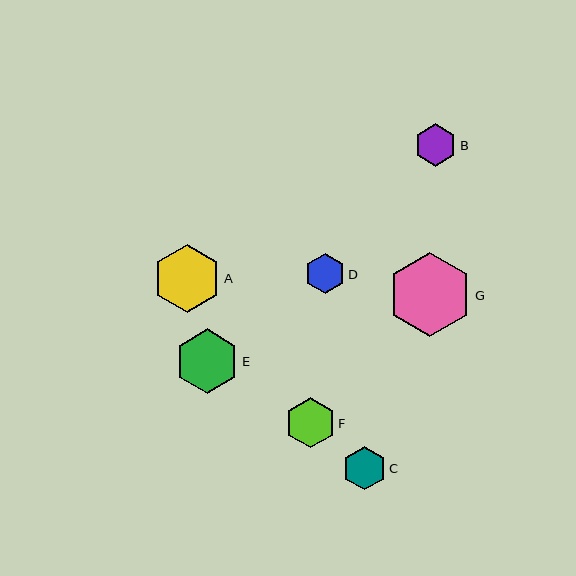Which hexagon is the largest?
Hexagon G is the largest with a size of approximately 84 pixels.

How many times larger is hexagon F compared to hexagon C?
Hexagon F is approximately 1.2 times the size of hexagon C.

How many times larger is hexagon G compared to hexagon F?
Hexagon G is approximately 1.7 times the size of hexagon F.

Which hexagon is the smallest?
Hexagon D is the smallest with a size of approximately 41 pixels.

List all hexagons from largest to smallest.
From largest to smallest: G, A, E, F, C, B, D.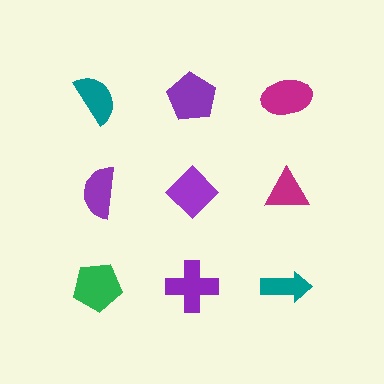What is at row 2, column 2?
A purple diamond.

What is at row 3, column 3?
A teal arrow.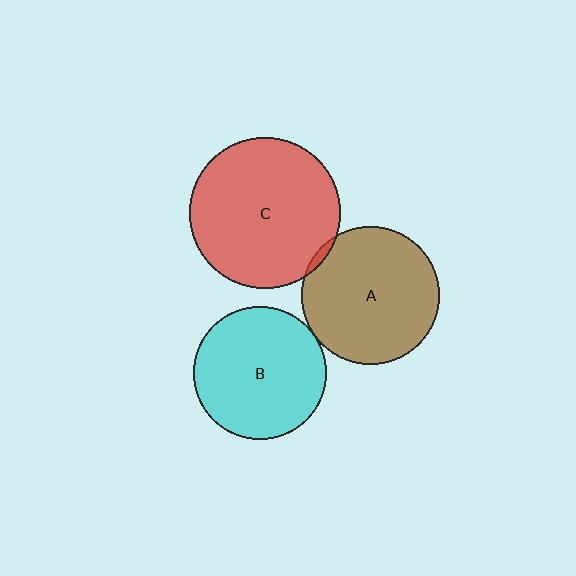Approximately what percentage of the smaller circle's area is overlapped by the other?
Approximately 5%.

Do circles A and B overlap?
Yes.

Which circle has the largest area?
Circle C (red).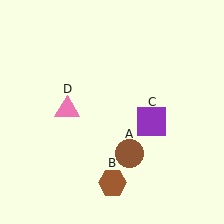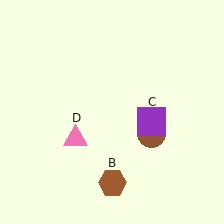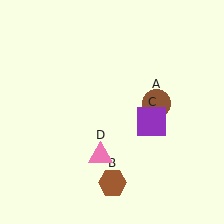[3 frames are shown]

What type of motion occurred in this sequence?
The brown circle (object A), pink triangle (object D) rotated counterclockwise around the center of the scene.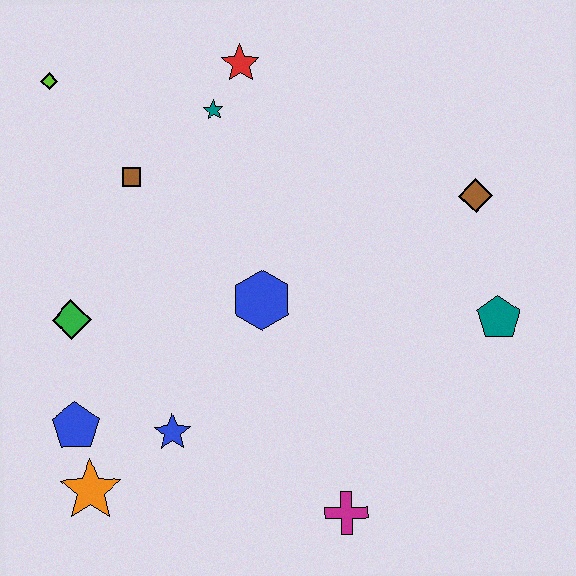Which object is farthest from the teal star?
The magenta cross is farthest from the teal star.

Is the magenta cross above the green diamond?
No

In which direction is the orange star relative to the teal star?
The orange star is below the teal star.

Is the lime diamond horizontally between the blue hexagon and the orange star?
No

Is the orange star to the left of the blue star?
Yes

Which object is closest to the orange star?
The blue pentagon is closest to the orange star.